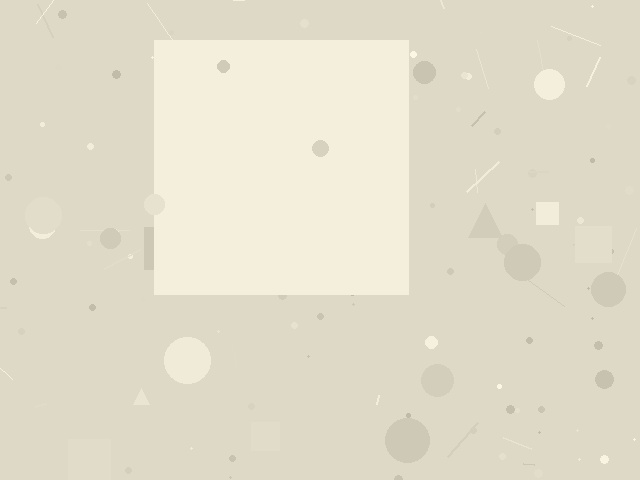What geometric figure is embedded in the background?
A square is embedded in the background.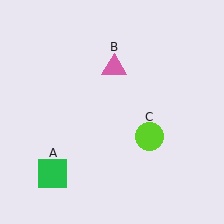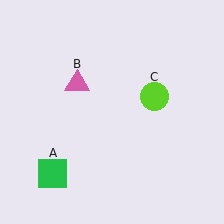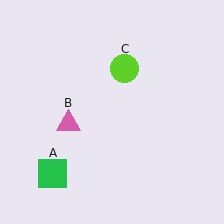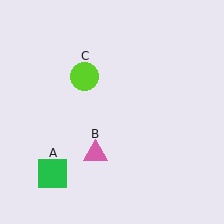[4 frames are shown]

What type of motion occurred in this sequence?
The pink triangle (object B), lime circle (object C) rotated counterclockwise around the center of the scene.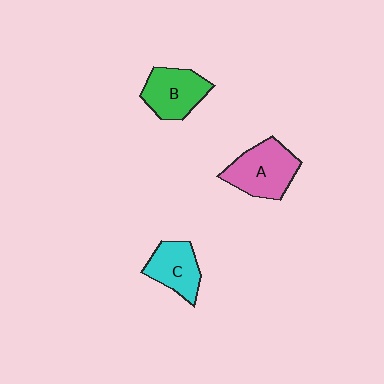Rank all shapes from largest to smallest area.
From largest to smallest: A (pink), B (green), C (cyan).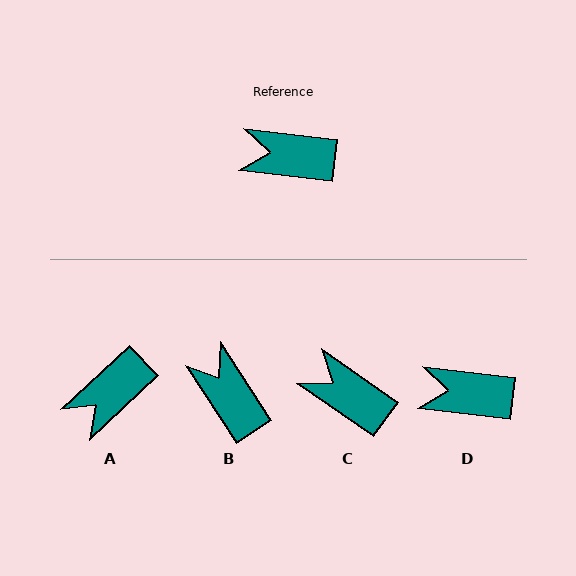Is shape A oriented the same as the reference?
No, it is off by about 50 degrees.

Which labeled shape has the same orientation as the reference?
D.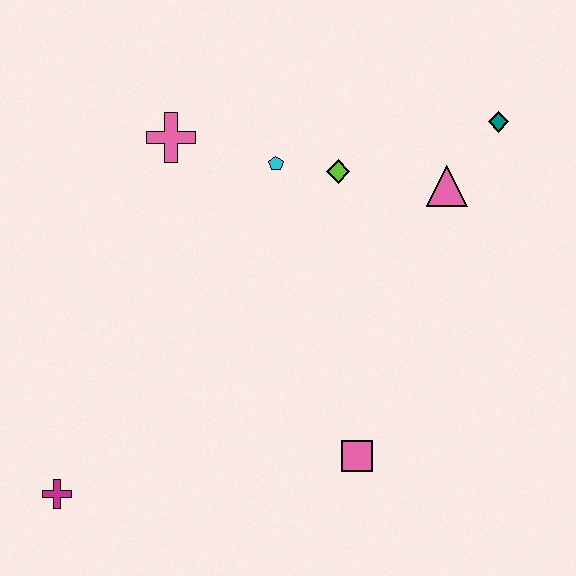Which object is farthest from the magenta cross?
The teal diamond is farthest from the magenta cross.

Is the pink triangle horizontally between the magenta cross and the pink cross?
No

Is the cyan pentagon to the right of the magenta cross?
Yes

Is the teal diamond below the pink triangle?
No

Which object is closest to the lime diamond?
The cyan pentagon is closest to the lime diamond.